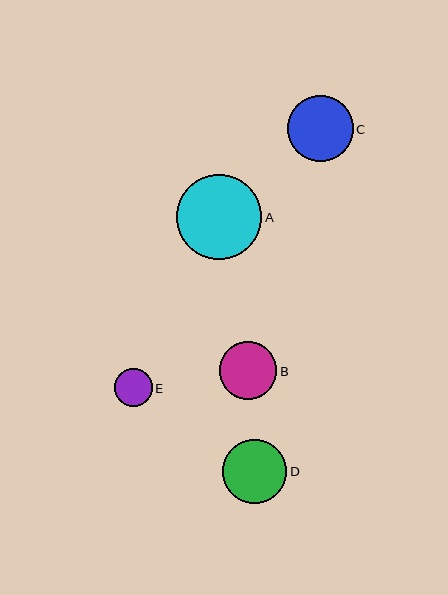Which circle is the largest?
Circle A is the largest with a size of approximately 85 pixels.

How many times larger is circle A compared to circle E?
Circle A is approximately 2.2 times the size of circle E.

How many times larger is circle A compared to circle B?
Circle A is approximately 1.5 times the size of circle B.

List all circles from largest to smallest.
From largest to smallest: A, C, D, B, E.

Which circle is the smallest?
Circle E is the smallest with a size of approximately 38 pixels.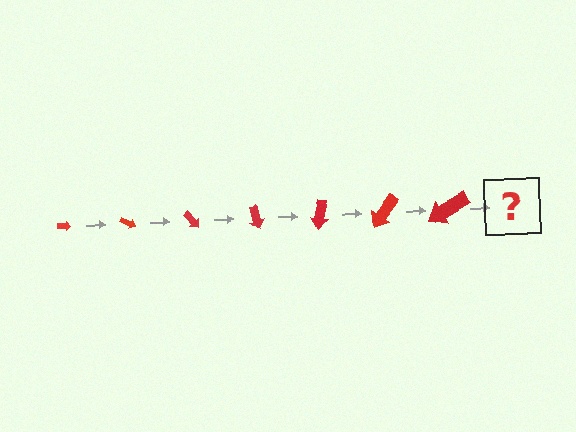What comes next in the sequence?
The next element should be an arrow, larger than the previous one and rotated 175 degrees from the start.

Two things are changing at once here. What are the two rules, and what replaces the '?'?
The two rules are that the arrow grows larger each step and it rotates 25 degrees each step. The '?' should be an arrow, larger than the previous one and rotated 175 degrees from the start.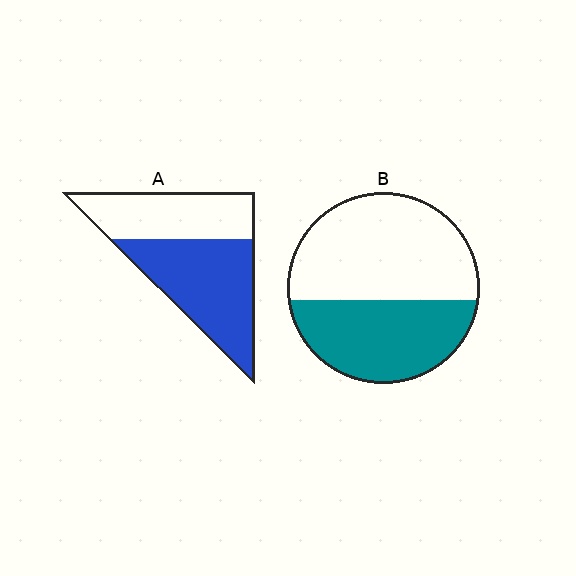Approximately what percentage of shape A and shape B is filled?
A is approximately 55% and B is approximately 40%.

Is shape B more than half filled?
No.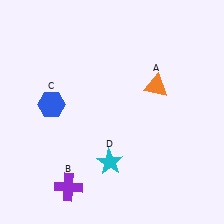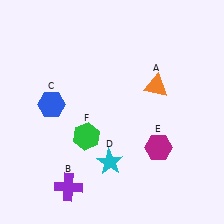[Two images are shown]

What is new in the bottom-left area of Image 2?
A green hexagon (F) was added in the bottom-left area of Image 2.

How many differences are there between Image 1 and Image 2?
There are 2 differences between the two images.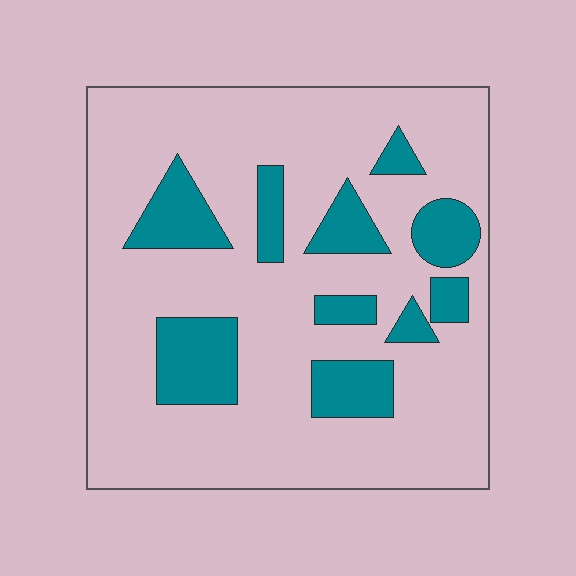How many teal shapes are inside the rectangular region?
10.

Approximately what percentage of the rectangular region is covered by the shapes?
Approximately 20%.